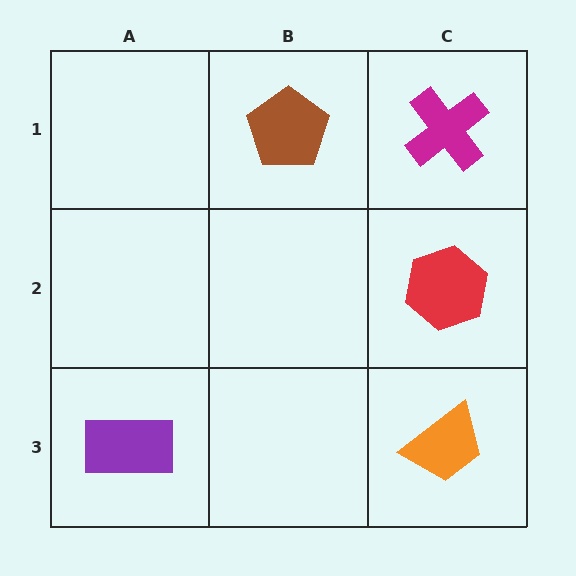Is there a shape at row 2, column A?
No, that cell is empty.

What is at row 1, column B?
A brown pentagon.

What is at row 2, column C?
A red hexagon.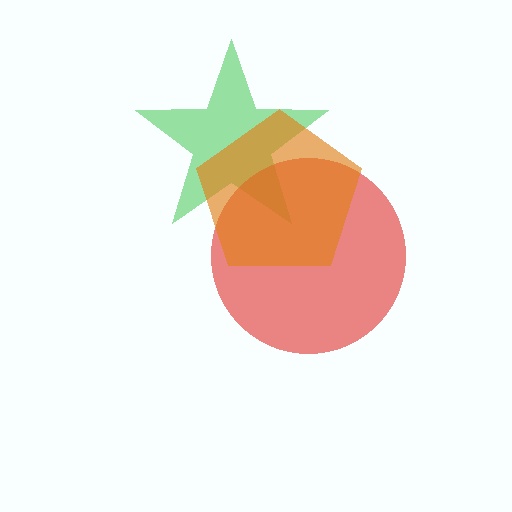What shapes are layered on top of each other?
The layered shapes are: a green star, a red circle, an orange pentagon.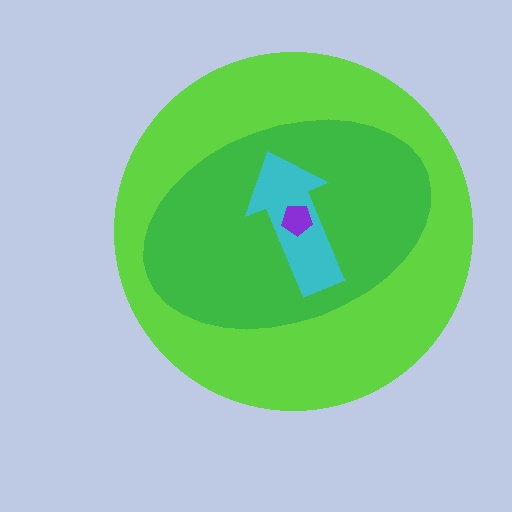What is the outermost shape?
The lime circle.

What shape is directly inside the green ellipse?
The cyan arrow.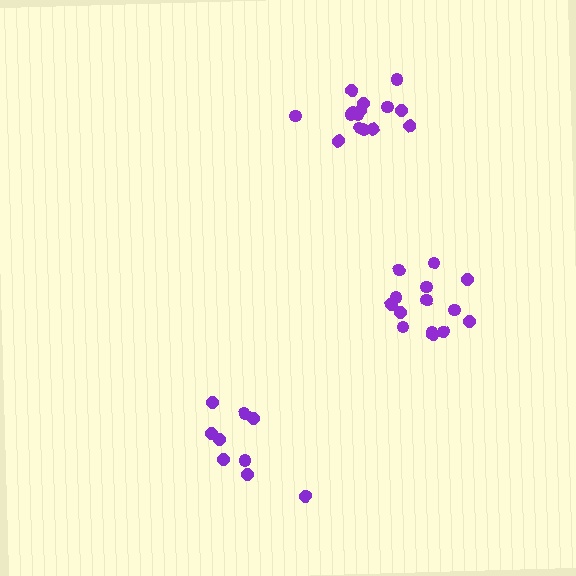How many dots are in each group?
Group 1: 14 dots, Group 2: 15 dots, Group 3: 9 dots (38 total).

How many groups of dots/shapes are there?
There are 3 groups.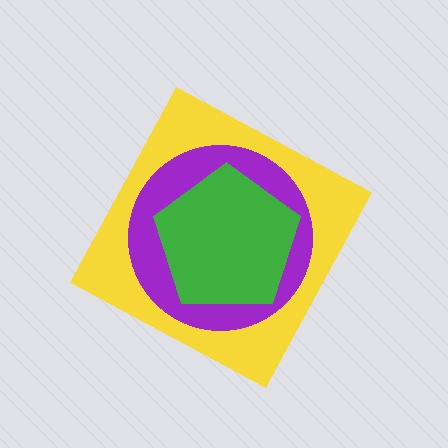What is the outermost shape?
The yellow diamond.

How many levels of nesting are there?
3.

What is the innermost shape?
The green pentagon.